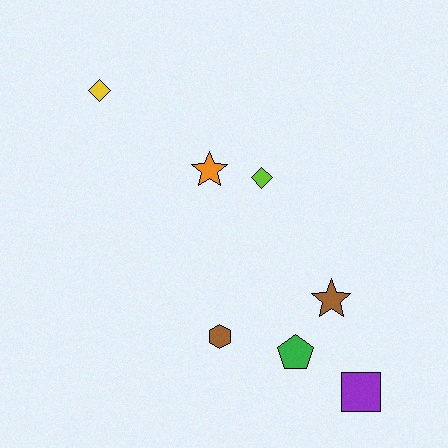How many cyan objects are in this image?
There are no cyan objects.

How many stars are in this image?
There are 2 stars.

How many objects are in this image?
There are 7 objects.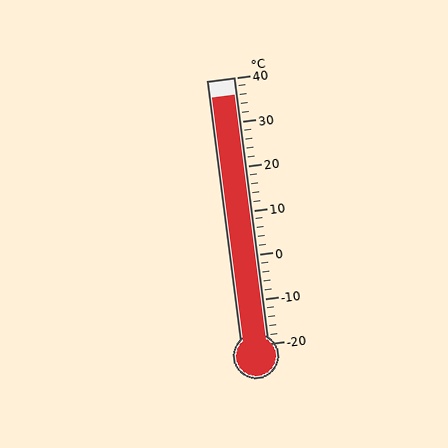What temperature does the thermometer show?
The thermometer shows approximately 36°C.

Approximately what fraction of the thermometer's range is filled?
The thermometer is filled to approximately 95% of its range.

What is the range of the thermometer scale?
The thermometer scale ranges from -20°C to 40°C.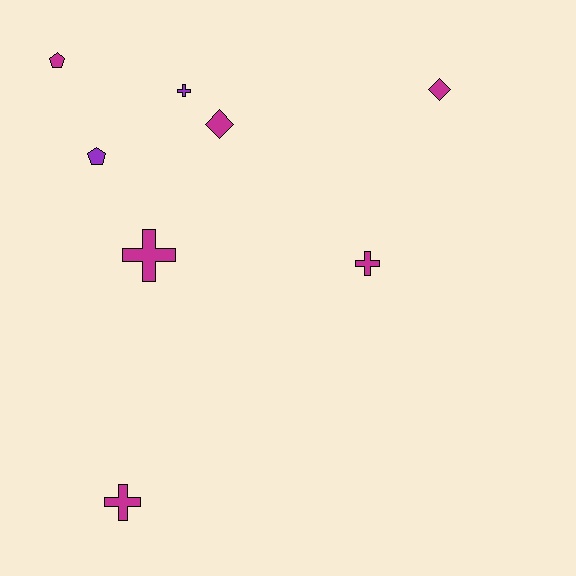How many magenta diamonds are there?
There are 2 magenta diamonds.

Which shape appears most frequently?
Cross, with 4 objects.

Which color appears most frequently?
Magenta, with 6 objects.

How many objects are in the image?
There are 8 objects.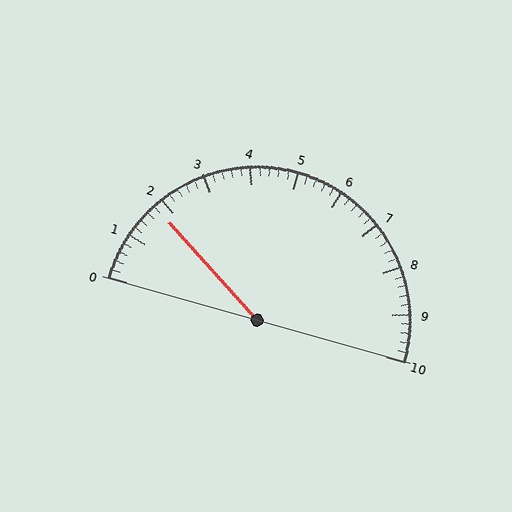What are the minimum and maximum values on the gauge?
The gauge ranges from 0 to 10.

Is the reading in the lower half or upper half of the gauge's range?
The reading is in the lower half of the range (0 to 10).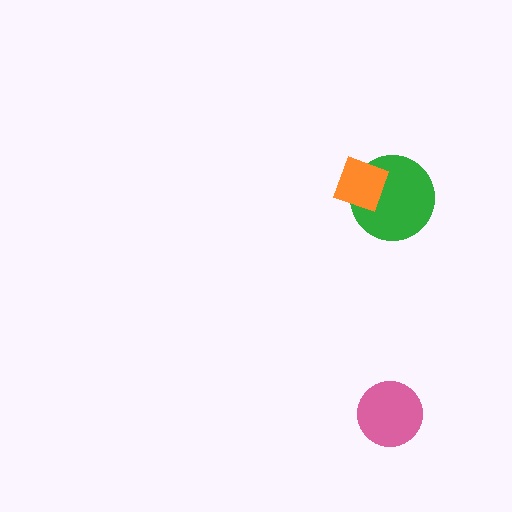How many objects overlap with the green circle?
1 object overlaps with the green circle.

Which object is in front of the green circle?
The orange diamond is in front of the green circle.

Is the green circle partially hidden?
Yes, it is partially covered by another shape.